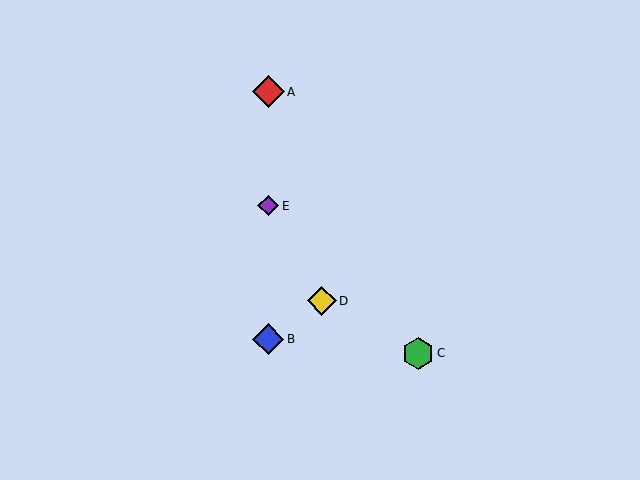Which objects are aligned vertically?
Objects A, B, E are aligned vertically.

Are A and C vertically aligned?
No, A is at x≈268 and C is at x≈418.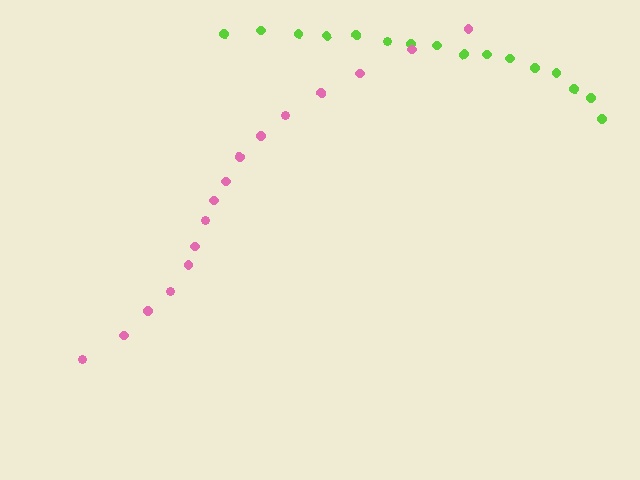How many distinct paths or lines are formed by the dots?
There are 2 distinct paths.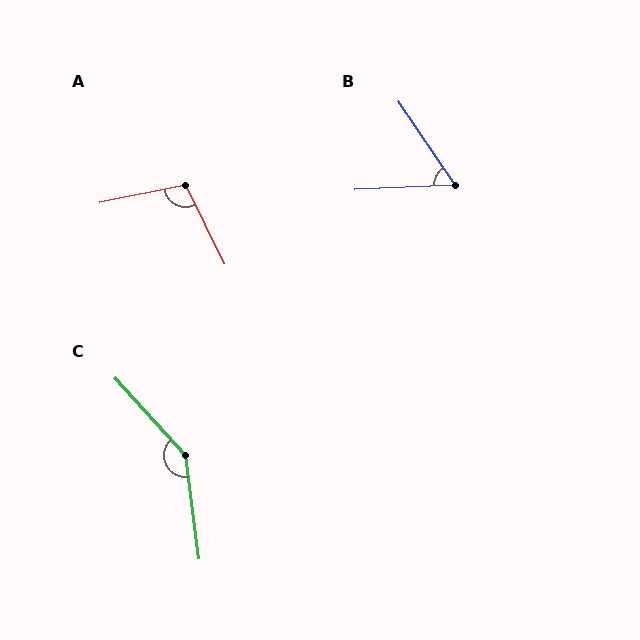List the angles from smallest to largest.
B (59°), A (104°), C (145°).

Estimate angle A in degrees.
Approximately 104 degrees.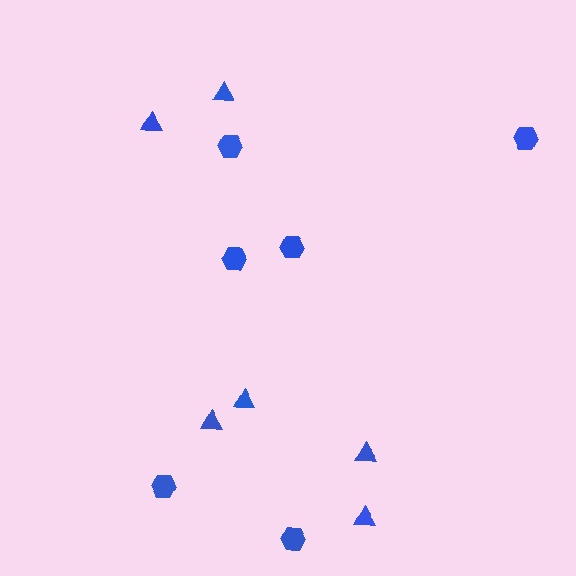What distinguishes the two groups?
There are 2 groups: one group of triangles (6) and one group of hexagons (6).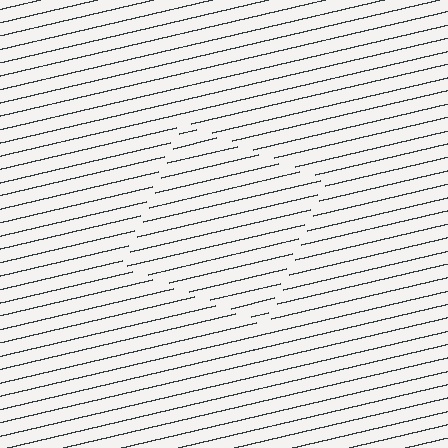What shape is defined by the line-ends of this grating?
An illusory square. The interior of the shape contains the same grating, shifted by half a period — the contour is defined by the phase discontinuity where line-ends from the inner and outer gratings abut.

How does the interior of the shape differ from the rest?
The interior of the shape contains the same grating, shifted by half a period — the contour is defined by the phase discontinuity where line-ends from the inner and outer gratings abut.